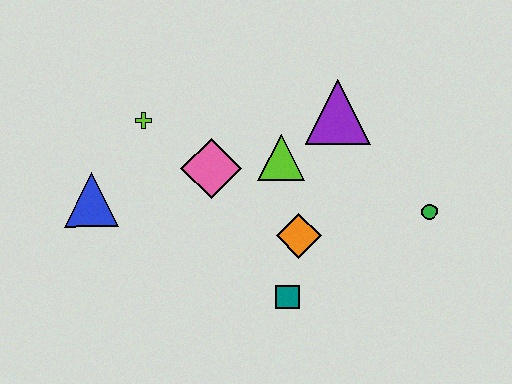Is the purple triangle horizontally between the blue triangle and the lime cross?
No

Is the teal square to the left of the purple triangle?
Yes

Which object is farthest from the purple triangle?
The blue triangle is farthest from the purple triangle.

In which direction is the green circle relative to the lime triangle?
The green circle is to the right of the lime triangle.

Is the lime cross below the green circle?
No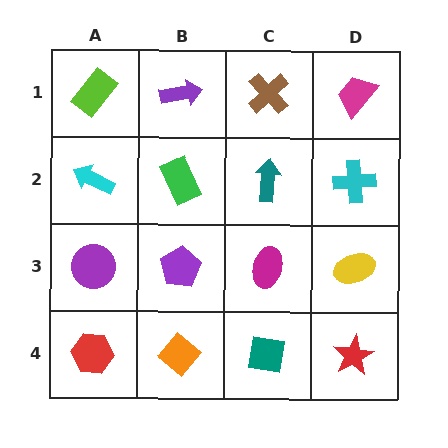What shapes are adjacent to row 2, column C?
A brown cross (row 1, column C), a magenta ellipse (row 3, column C), a green rectangle (row 2, column B), a cyan cross (row 2, column D).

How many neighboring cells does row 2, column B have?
4.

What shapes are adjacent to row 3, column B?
A green rectangle (row 2, column B), an orange diamond (row 4, column B), a purple circle (row 3, column A), a magenta ellipse (row 3, column C).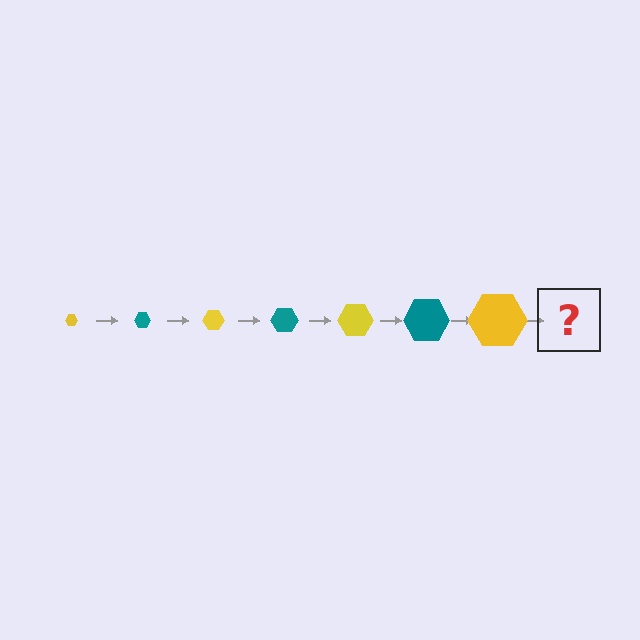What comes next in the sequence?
The next element should be a teal hexagon, larger than the previous one.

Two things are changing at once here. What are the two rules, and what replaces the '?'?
The two rules are that the hexagon grows larger each step and the color cycles through yellow and teal. The '?' should be a teal hexagon, larger than the previous one.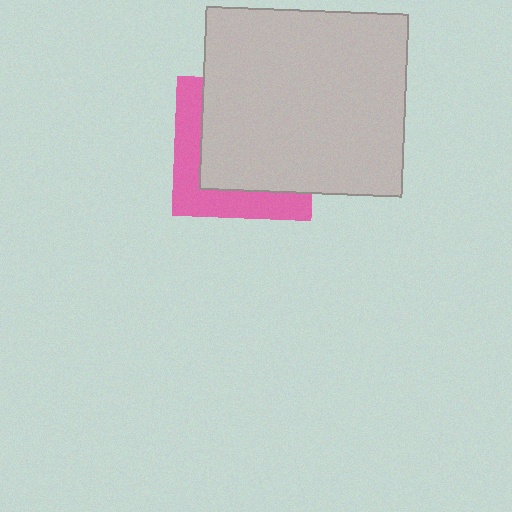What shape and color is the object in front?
The object in front is a light gray rectangle.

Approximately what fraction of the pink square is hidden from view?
Roughly 65% of the pink square is hidden behind the light gray rectangle.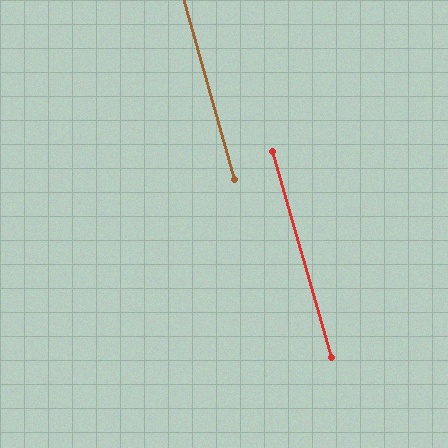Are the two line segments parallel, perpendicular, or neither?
Parallel — their directions differ by only 0.2°.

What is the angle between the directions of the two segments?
Approximately 0 degrees.